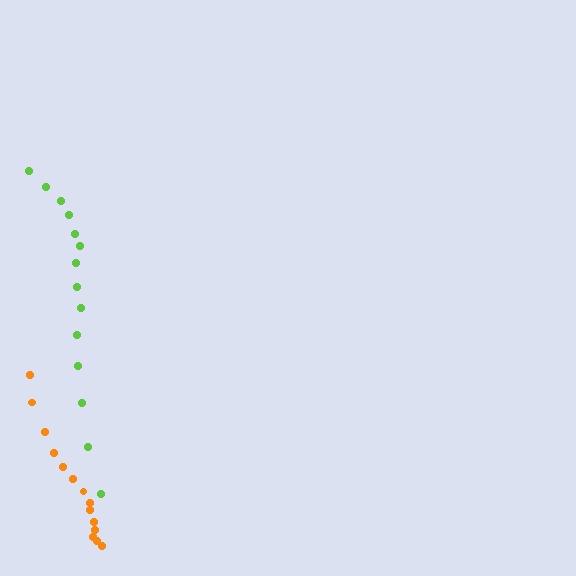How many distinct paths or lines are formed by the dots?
There are 2 distinct paths.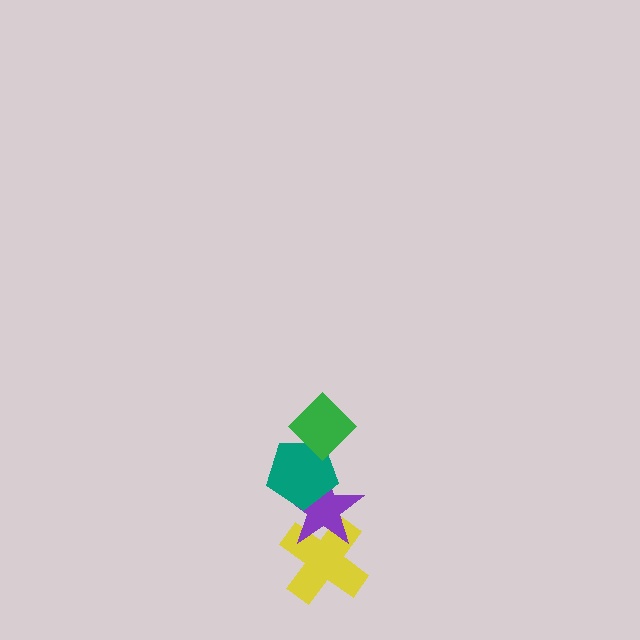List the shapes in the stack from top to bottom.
From top to bottom: the green diamond, the teal pentagon, the purple star, the yellow cross.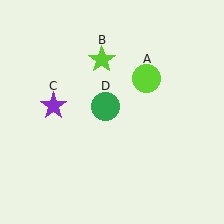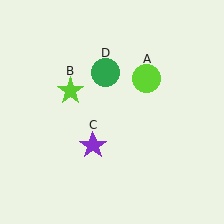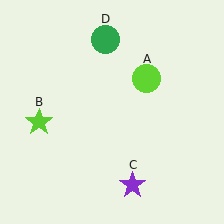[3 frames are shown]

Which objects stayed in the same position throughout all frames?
Lime circle (object A) remained stationary.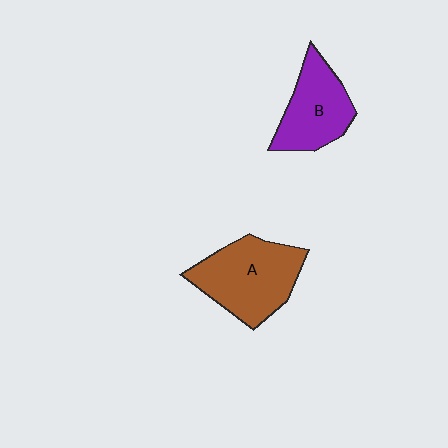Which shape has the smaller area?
Shape B (purple).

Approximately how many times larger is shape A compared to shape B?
Approximately 1.3 times.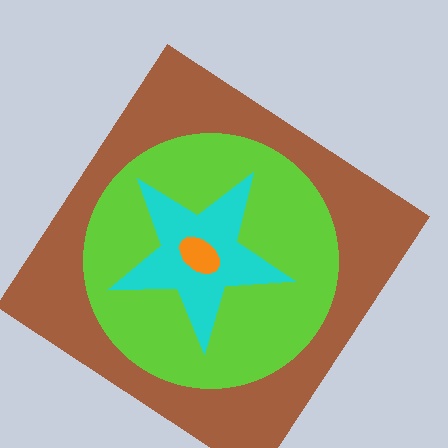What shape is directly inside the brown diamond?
The lime circle.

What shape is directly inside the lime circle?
The cyan star.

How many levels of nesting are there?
4.